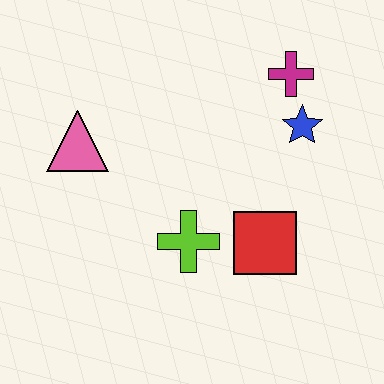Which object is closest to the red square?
The lime cross is closest to the red square.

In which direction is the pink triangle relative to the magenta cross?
The pink triangle is to the left of the magenta cross.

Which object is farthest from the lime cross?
The magenta cross is farthest from the lime cross.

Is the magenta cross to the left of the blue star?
Yes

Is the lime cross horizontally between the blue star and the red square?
No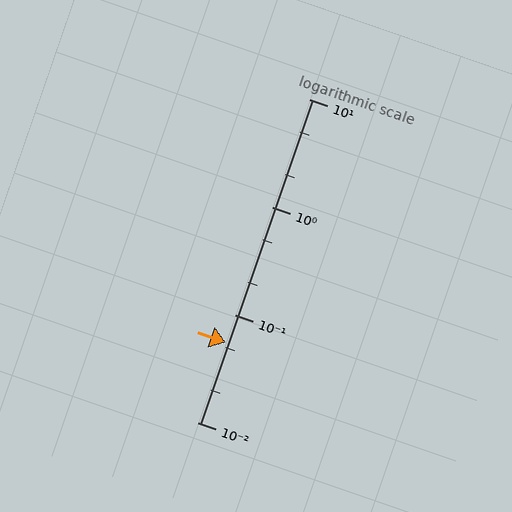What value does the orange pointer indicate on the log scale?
The pointer indicates approximately 0.055.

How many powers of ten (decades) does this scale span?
The scale spans 3 decades, from 0.01 to 10.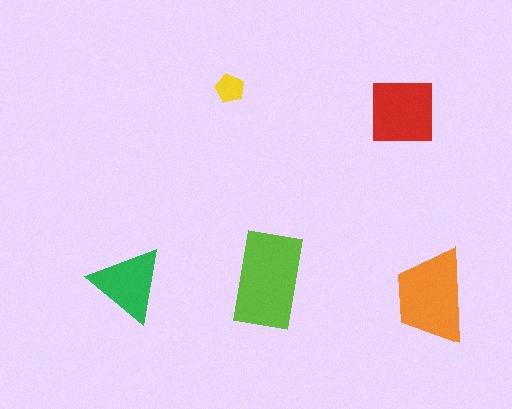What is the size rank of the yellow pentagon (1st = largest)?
5th.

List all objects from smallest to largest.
The yellow pentagon, the green triangle, the red square, the orange trapezoid, the lime rectangle.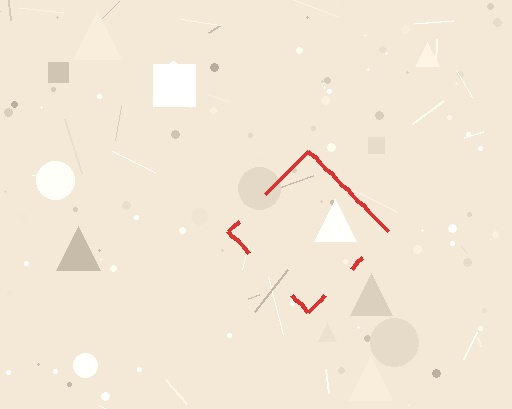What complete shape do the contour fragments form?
The contour fragments form a diamond.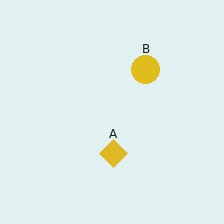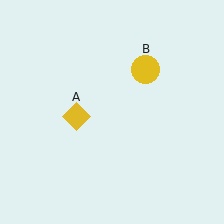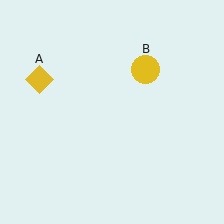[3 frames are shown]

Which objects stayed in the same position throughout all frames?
Yellow circle (object B) remained stationary.